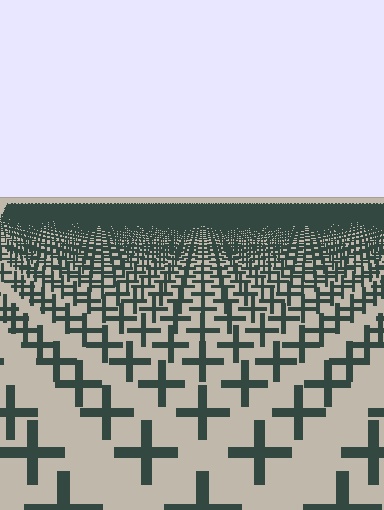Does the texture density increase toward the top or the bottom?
Density increases toward the top.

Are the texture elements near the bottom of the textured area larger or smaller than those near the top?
Larger. Near the bottom, elements are closer to the viewer and appear at a bigger on-screen size.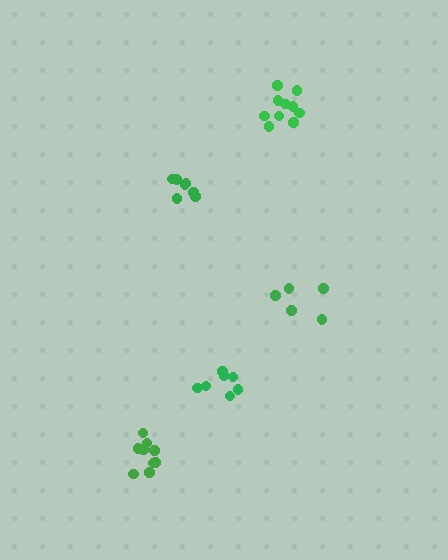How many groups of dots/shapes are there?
There are 5 groups.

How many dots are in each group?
Group 1: 5 dots, Group 2: 10 dots, Group 3: 9 dots, Group 4: 7 dots, Group 5: 7 dots (38 total).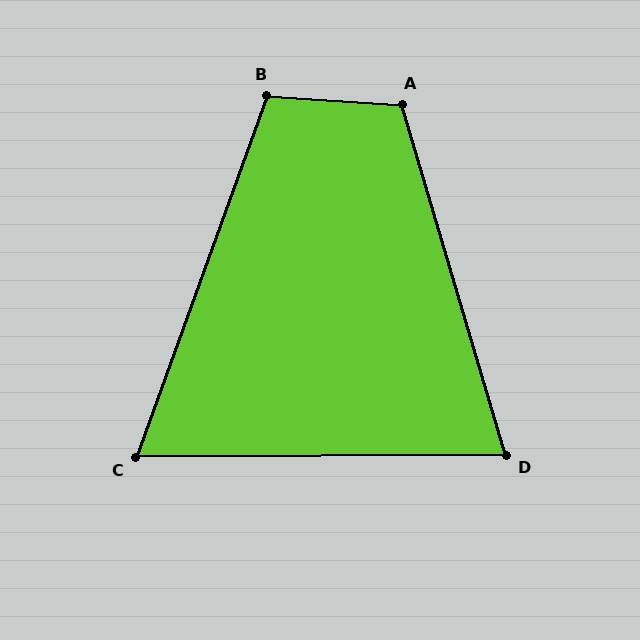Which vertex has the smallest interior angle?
C, at approximately 70 degrees.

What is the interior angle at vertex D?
Approximately 74 degrees (acute).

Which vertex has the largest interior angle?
A, at approximately 110 degrees.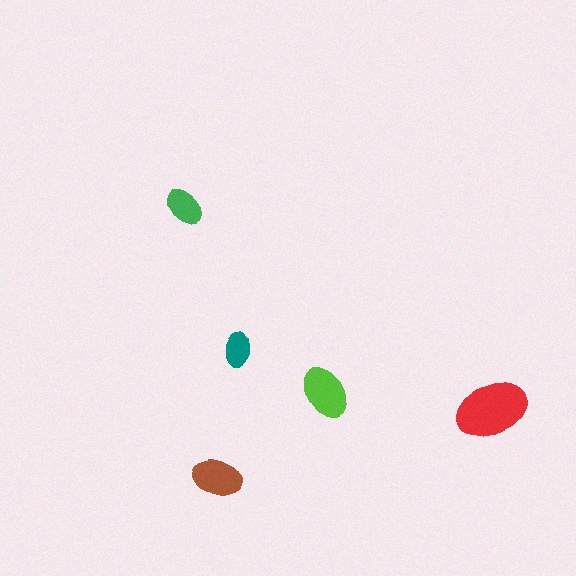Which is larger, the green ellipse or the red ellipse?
The red one.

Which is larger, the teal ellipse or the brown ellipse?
The brown one.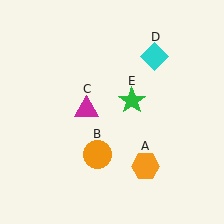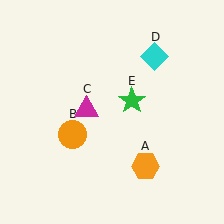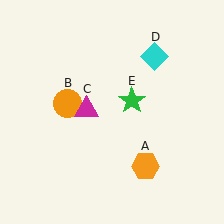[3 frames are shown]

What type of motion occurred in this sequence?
The orange circle (object B) rotated clockwise around the center of the scene.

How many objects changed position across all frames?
1 object changed position: orange circle (object B).